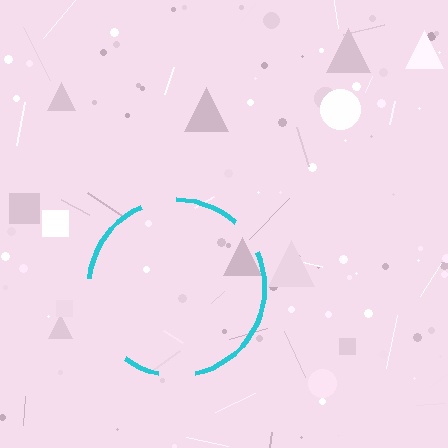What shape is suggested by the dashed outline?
The dashed outline suggests a circle.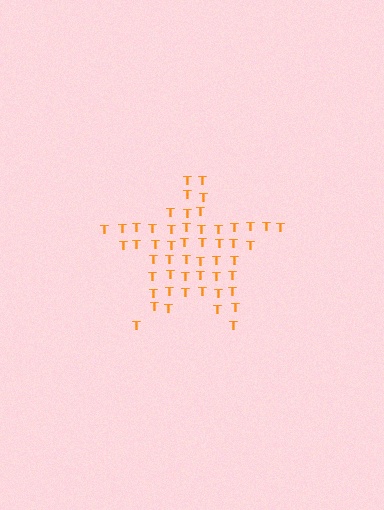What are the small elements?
The small elements are letter T's.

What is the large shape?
The large shape is a star.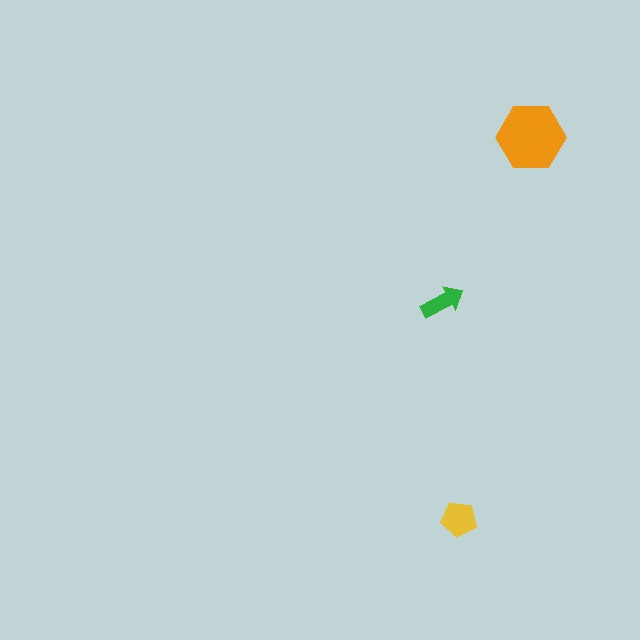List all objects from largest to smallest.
The orange hexagon, the yellow pentagon, the green arrow.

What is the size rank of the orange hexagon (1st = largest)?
1st.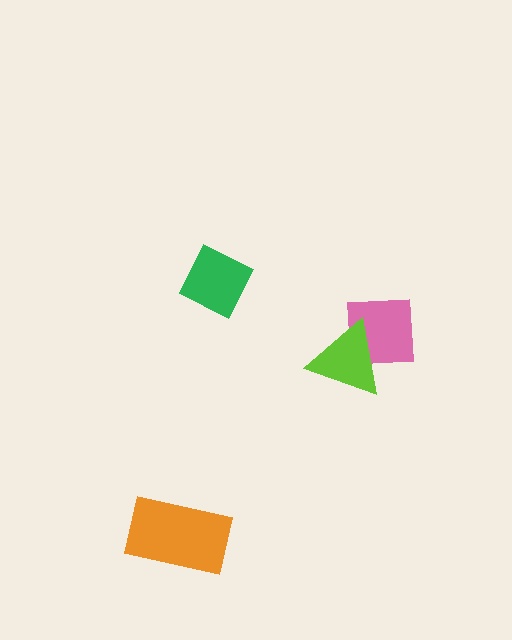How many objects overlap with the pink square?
1 object overlaps with the pink square.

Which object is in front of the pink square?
The lime triangle is in front of the pink square.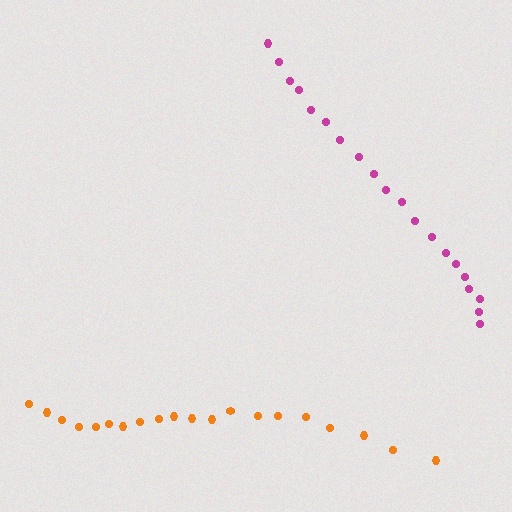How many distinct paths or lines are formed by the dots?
There are 2 distinct paths.